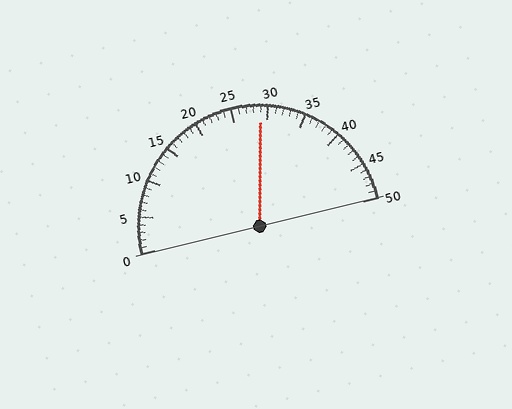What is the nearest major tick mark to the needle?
The nearest major tick mark is 30.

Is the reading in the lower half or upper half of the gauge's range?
The reading is in the upper half of the range (0 to 50).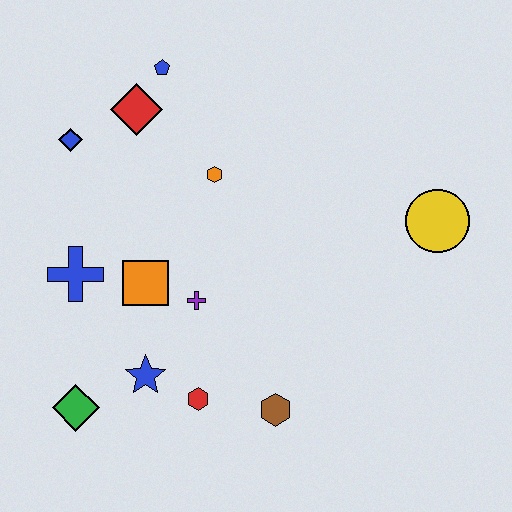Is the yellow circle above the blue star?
Yes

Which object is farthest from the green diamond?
The yellow circle is farthest from the green diamond.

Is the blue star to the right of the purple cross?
No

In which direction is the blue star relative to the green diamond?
The blue star is to the right of the green diamond.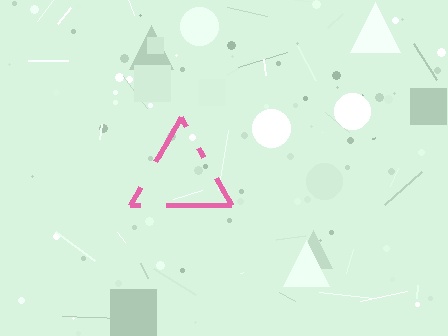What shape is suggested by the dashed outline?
The dashed outline suggests a triangle.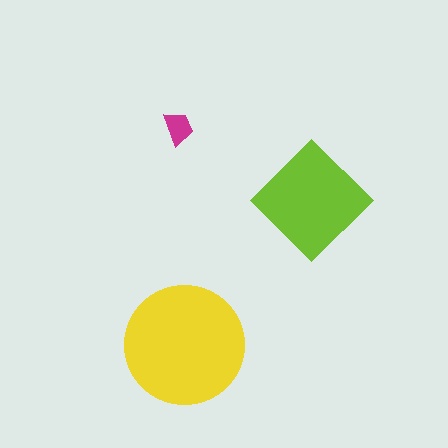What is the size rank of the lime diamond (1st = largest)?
2nd.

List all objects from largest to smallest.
The yellow circle, the lime diamond, the magenta trapezoid.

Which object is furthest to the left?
The magenta trapezoid is leftmost.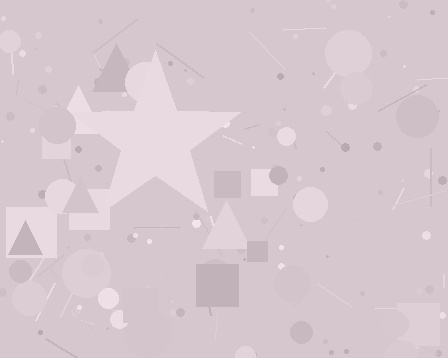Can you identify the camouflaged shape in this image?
The camouflaged shape is a star.